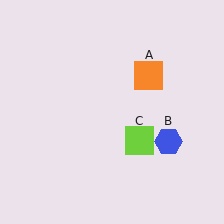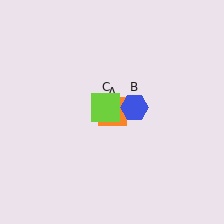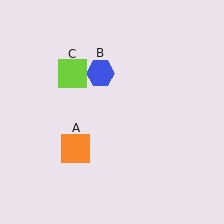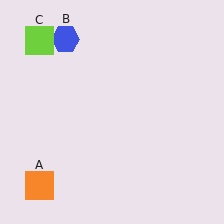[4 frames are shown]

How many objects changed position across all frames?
3 objects changed position: orange square (object A), blue hexagon (object B), lime square (object C).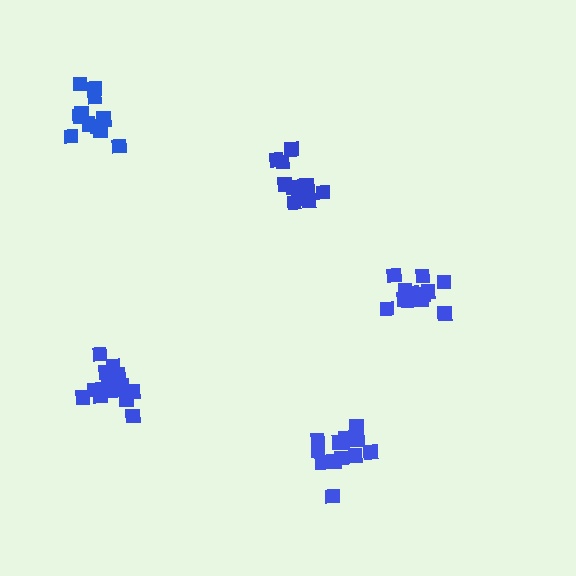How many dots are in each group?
Group 1: 12 dots, Group 2: 14 dots, Group 3: 12 dots, Group 4: 10 dots, Group 5: 14 dots (62 total).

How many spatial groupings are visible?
There are 5 spatial groupings.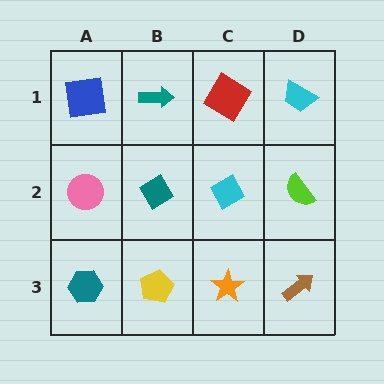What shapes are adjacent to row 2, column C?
A red diamond (row 1, column C), an orange star (row 3, column C), a teal diamond (row 2, column B), a lime semicircle (row 2, column D).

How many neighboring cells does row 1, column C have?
3.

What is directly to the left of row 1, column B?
A blue square.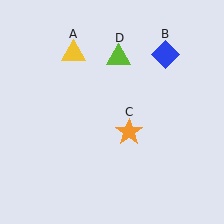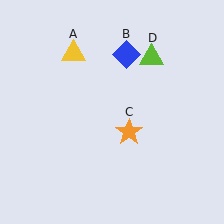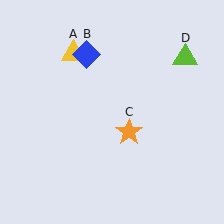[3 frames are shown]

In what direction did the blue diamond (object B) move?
The blue diamond (object B) moved left.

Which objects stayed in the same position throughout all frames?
Yellow triangle (object A) and orange star (object C) remained stationary.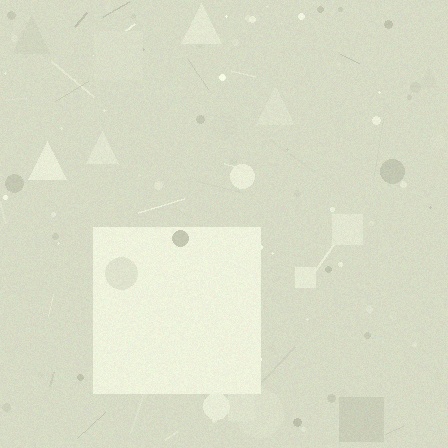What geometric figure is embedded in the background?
A square is embedded in the background.